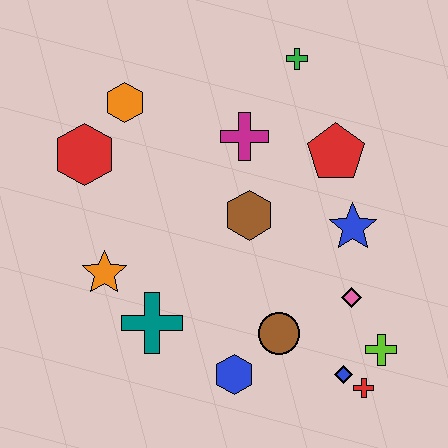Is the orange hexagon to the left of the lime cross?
Yes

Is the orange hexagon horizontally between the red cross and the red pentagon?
No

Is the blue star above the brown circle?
Yes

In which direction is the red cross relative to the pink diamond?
The red cross is below the pink diamond.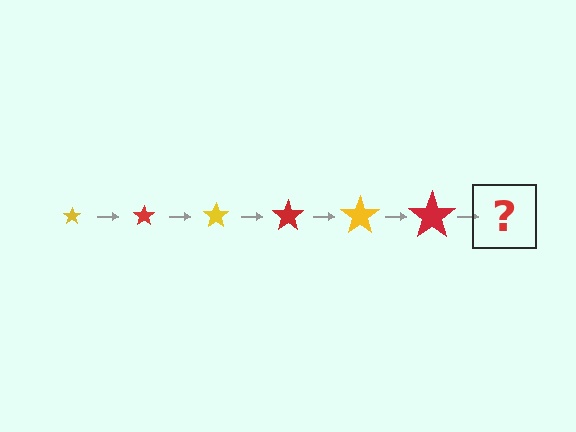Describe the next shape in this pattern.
It should be a yellow star, larger than the previous one.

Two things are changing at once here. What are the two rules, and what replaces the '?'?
The two rules are that the star grows larger each step and the color cycles through yellow and red. The '?' should be a yellow star, larger than the previous one.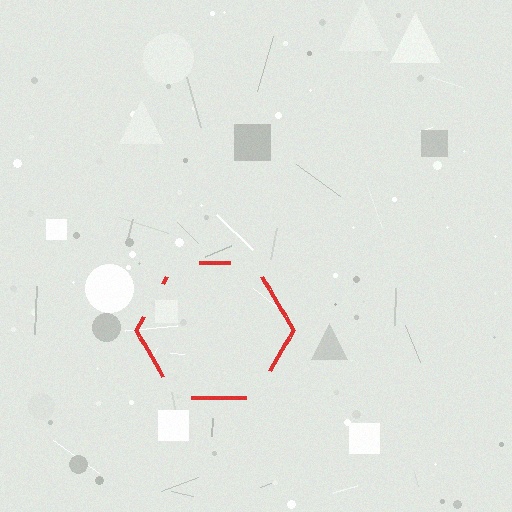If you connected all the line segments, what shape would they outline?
They would outline a hexagon.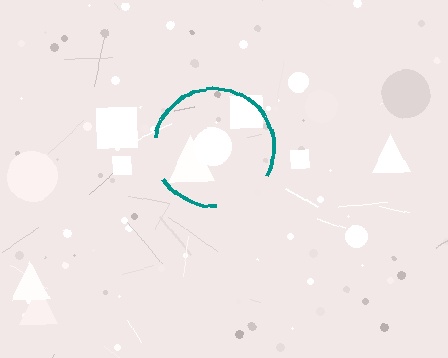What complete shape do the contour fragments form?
The contour fragments form a circle.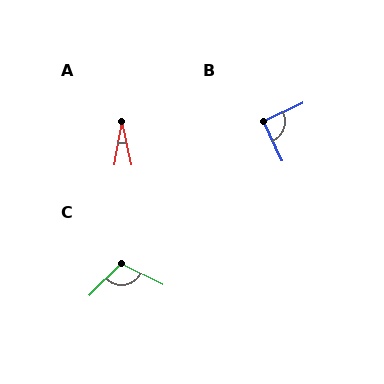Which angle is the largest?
C, at approximately 108 degrees.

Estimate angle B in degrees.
Approximately 89 degrees.